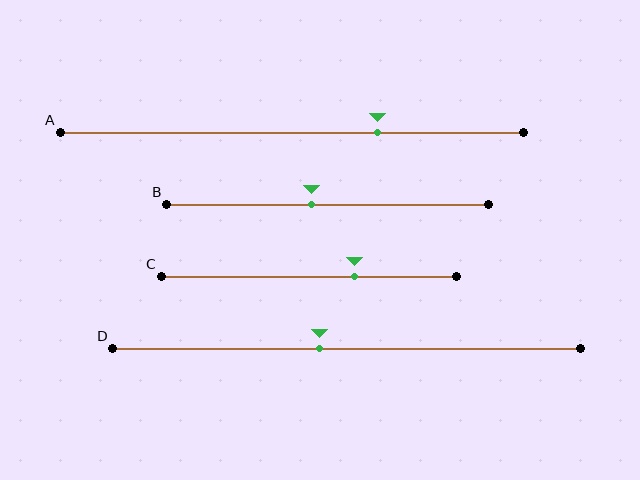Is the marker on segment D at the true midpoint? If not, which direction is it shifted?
No, the marker on segment D is shifted to the left by about 6% of the segment length.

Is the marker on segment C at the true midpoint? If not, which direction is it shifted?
No, the marker on segment C is shifted to the right by about 15% of the segment length.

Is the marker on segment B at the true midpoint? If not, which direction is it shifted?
No, the marker on segment B is shifted to the left by about 5% of the segment length.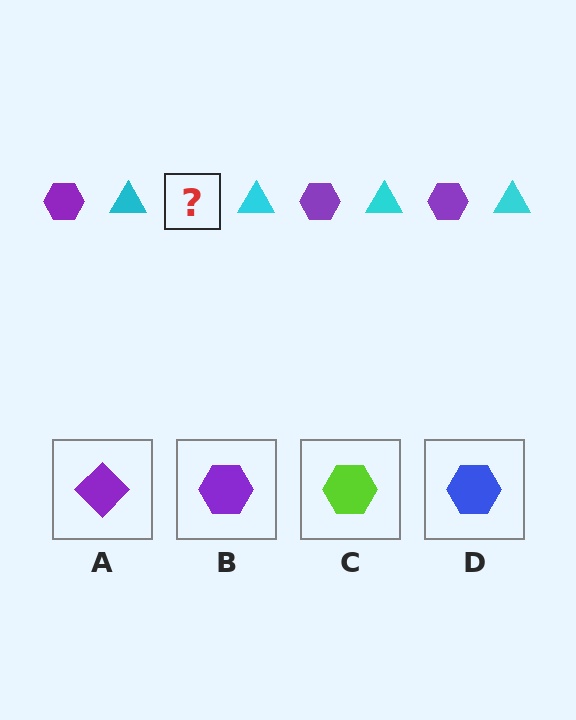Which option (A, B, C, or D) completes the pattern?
B.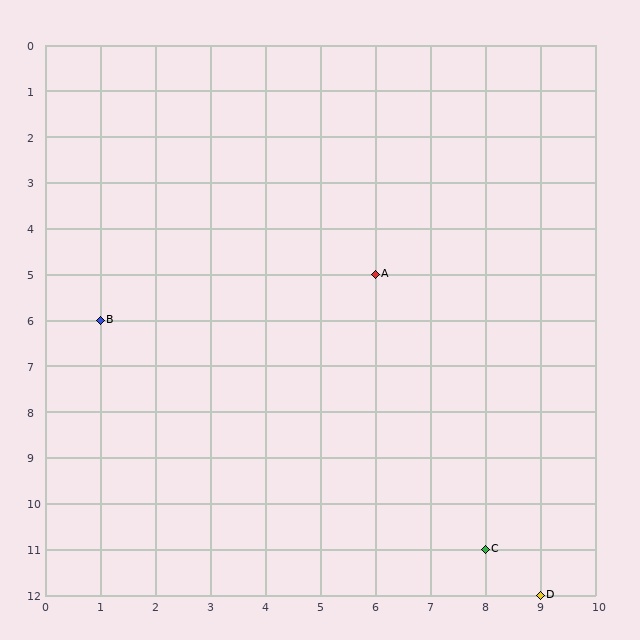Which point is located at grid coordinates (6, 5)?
Point A is at (6, 5).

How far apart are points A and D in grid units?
Points A and D are 3 columns and 7 rows apart (about 7.6 grid units diagonally).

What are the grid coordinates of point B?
Point B is at grid coordinates (1, 6).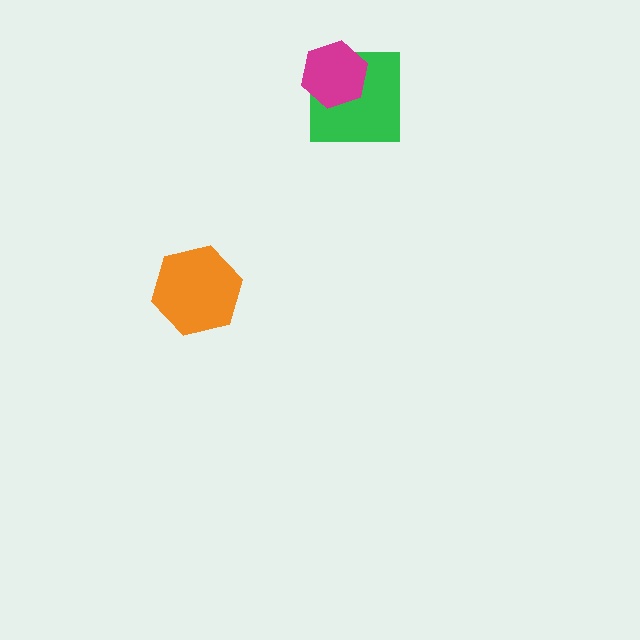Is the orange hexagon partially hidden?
No, no other shape covers it.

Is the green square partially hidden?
Yes, it is partially covered by another shape.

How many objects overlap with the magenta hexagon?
1 object overlaps with the magenta hexagon.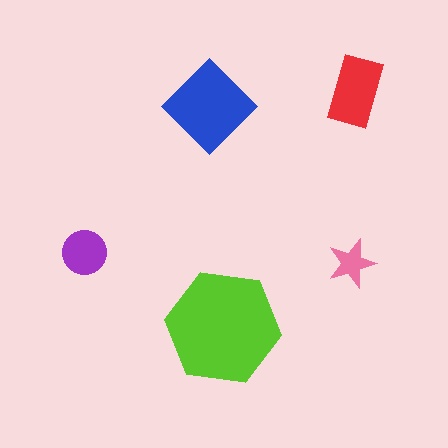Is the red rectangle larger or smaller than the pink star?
Larger.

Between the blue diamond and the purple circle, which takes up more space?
The blue diamond.